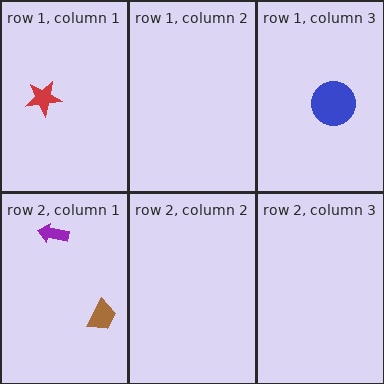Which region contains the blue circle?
The row 1, column 3 region.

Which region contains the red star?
The row 1, column 1 region.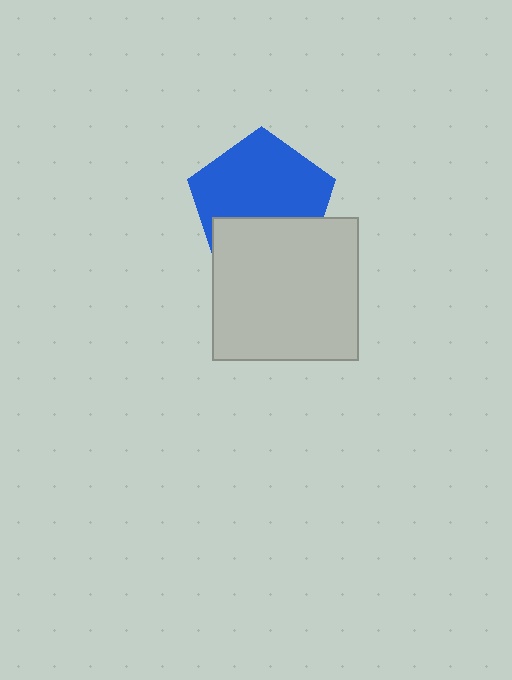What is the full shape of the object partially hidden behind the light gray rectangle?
The partially hidden object is a blue pentagon.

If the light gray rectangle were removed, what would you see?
You would see the complete blue pentagon.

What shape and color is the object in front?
The object in front is a light gray rectangle.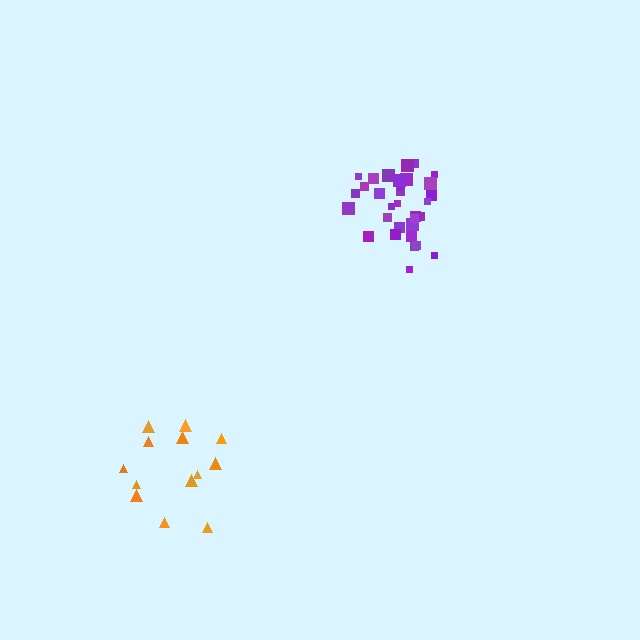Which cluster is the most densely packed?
Purple.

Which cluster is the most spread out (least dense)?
Orange.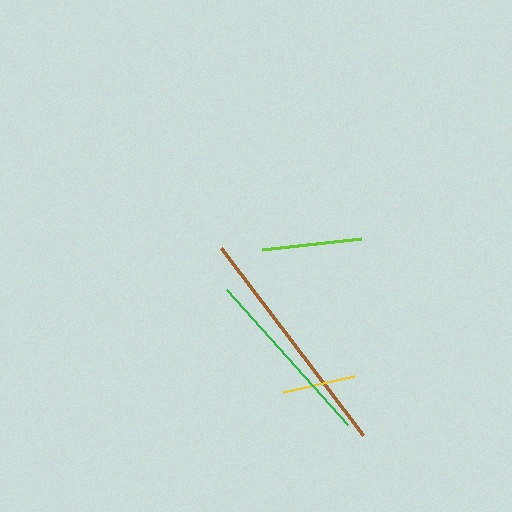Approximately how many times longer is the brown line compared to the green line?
The brown line is approximately 1.3 times the length of the green line.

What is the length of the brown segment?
The brown segment is approximately 234 pixels long.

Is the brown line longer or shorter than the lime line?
The brown line is longer than the lime line.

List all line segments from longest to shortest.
From longest to shortest: brown, green, lime, yellow.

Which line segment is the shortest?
The yellow line is the shortest at approximately 73 pixels.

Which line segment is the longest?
The brown line is the longest at approximately 234 pixels.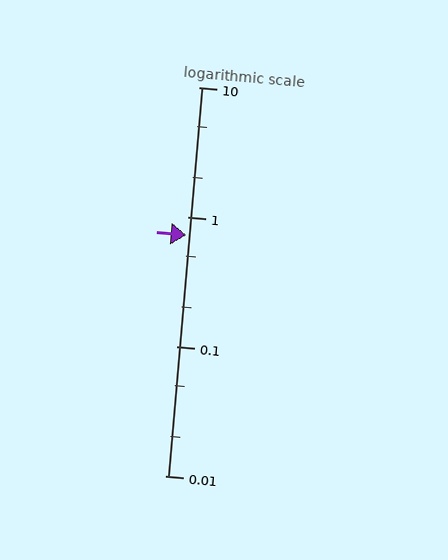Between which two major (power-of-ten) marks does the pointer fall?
The pointer is between 0.1 and 1.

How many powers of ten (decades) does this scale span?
The scale spans 3 decades, from 0.01 to 10.